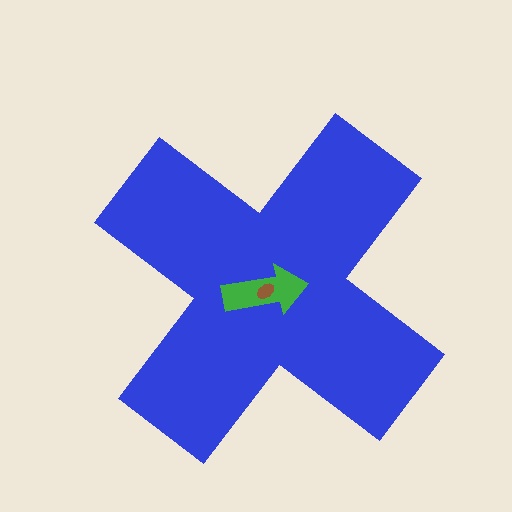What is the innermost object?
The brown ellipse.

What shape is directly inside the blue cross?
The green arrow.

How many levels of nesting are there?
3.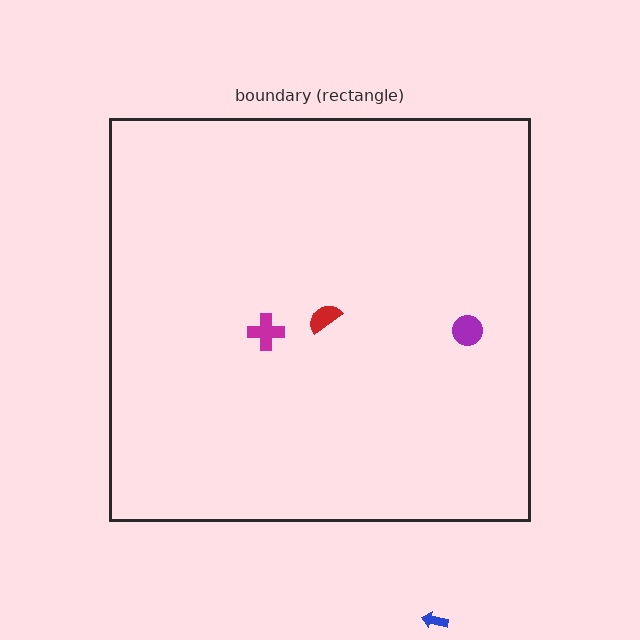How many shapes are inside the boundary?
3 inside, 1 outside.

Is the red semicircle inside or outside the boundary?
Inside.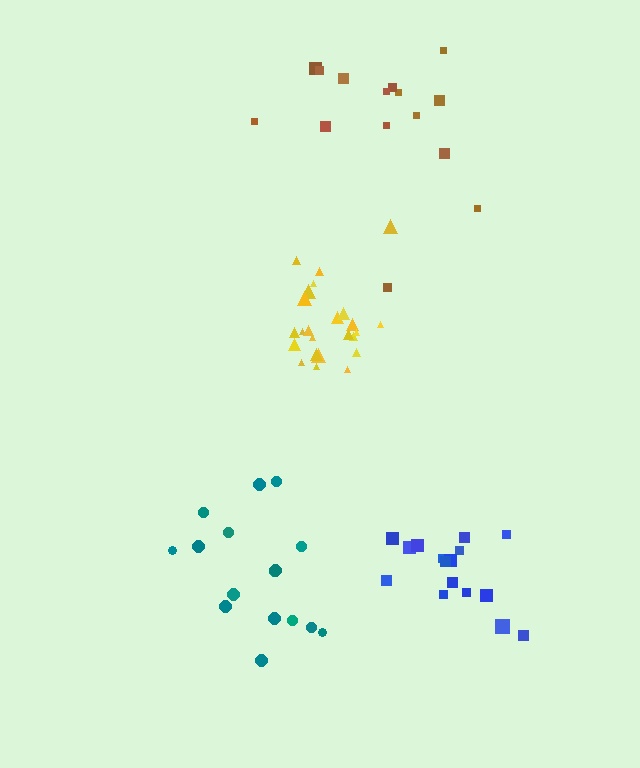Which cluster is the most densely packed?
Yellow.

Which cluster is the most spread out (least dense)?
Brown.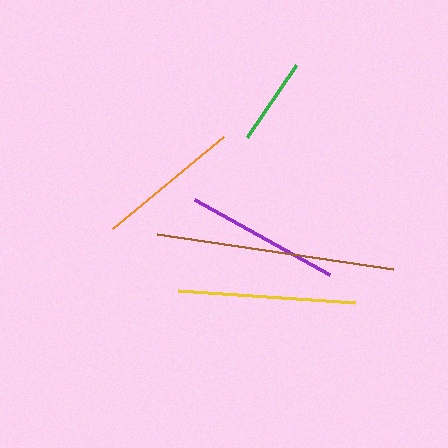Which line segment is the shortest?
The green line is the shortest at approximately 86 pixels.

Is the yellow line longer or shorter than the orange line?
The yellow line is longer than the orange line.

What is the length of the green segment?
The green segment is approximately 86 pixels long.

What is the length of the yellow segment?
The yellow segment is approximately 177 pixels long.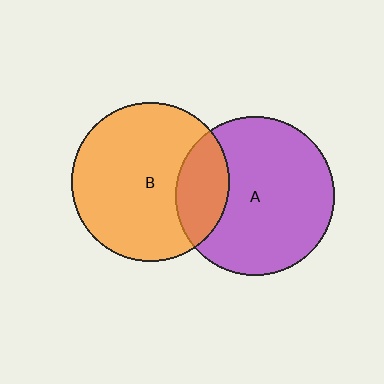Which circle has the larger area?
Circle B (orange).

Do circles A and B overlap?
Yes.